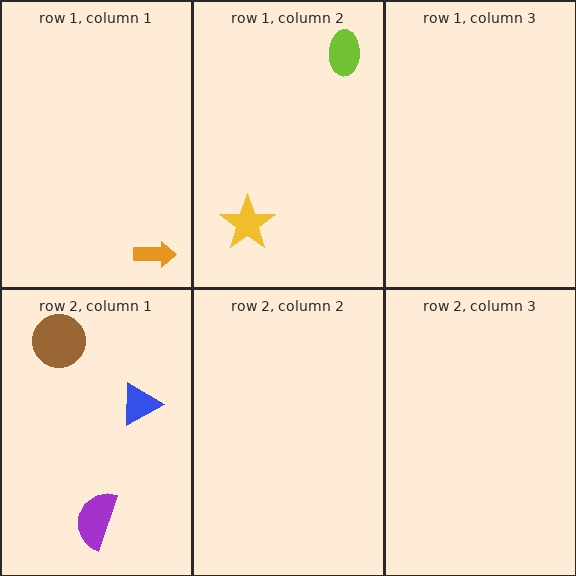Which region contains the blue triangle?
The row 2, column 1 region.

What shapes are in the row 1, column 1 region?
The orange arrow.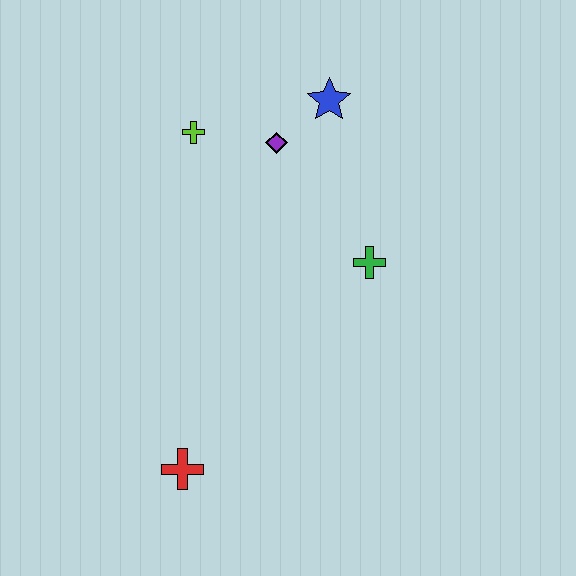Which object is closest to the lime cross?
The purple diamond is closest to the lime cross.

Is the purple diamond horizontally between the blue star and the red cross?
Yes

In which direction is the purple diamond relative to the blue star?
The purple diamond is to the left of the blue star.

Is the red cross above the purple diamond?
No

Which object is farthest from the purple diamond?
The red cross is farthest from the purple diamond.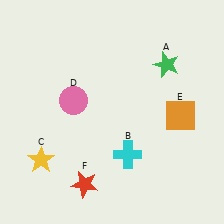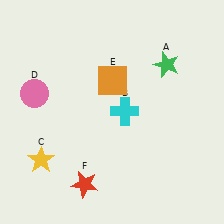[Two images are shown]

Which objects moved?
The objects that moved are: the cyan cross (B), the pink circle (D), the orange square (E).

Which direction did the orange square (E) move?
The orange square (E) moved left.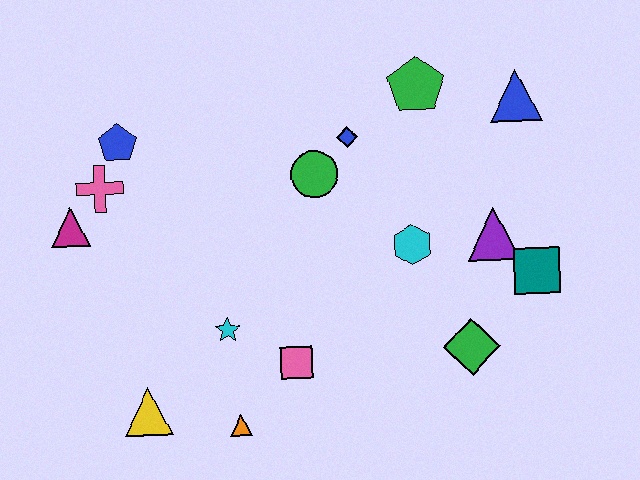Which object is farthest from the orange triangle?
The blue triangle is farthest from the orange triangle.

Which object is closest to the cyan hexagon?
The purple triangle is closest to the cyan hexagon.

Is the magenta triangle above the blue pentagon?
No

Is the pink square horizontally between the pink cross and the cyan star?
No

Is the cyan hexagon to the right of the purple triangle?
No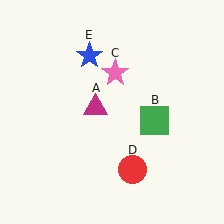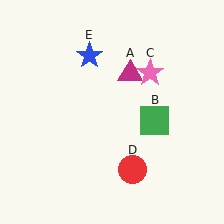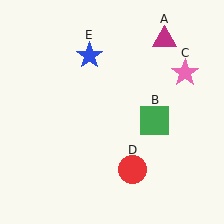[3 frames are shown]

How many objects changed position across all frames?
2 objects changed position: magenta triangle (object A), pink star (object C).